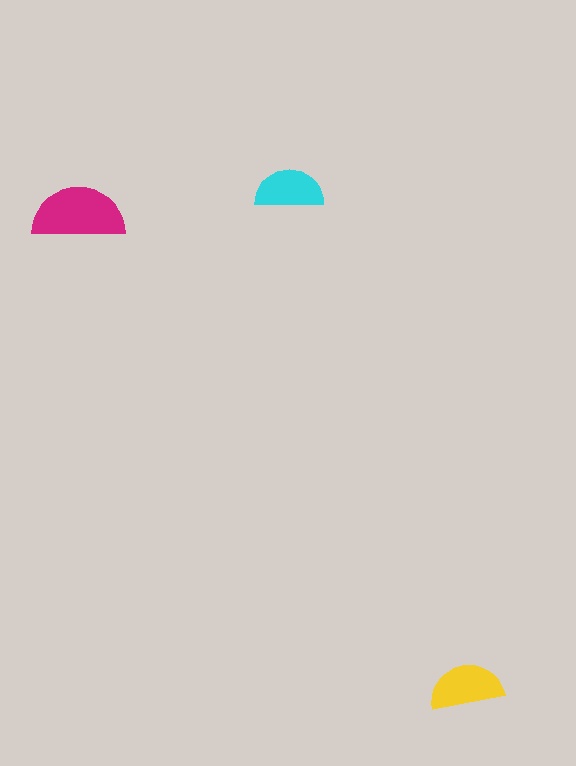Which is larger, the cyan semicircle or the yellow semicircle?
The yellow one.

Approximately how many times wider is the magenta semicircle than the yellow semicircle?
About 1.5 times wider.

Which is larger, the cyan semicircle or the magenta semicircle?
The magenta one.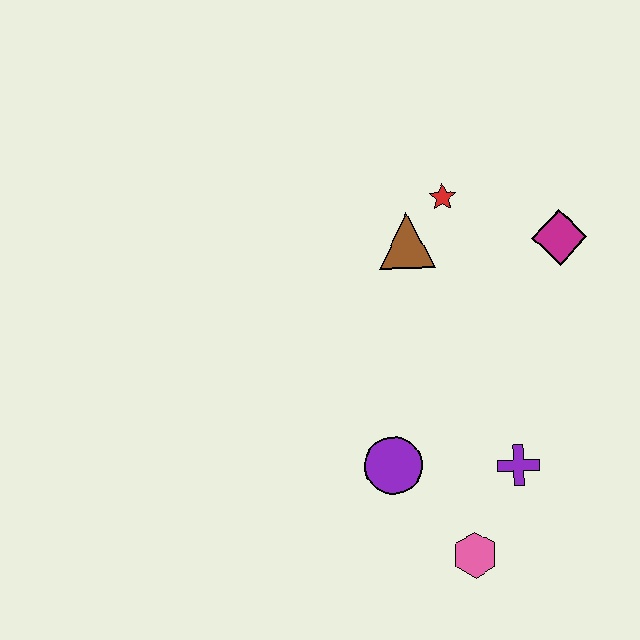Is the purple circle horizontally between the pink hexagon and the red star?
No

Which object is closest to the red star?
The brown triangle is closest to the red star.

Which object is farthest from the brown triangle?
The pink hexagon is farthest from the brown triangle.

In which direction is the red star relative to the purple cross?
The red star is above the purple cross.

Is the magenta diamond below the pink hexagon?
No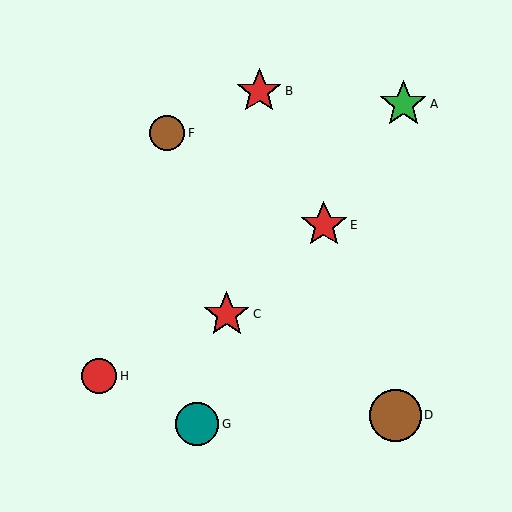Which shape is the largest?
The brown circle (labeled D) is the largest.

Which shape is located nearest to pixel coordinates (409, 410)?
The brown circle (labeled D) at (396, 415) is nearest to that location.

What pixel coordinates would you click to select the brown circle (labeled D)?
Click at (396, 415) to select the brown circle D.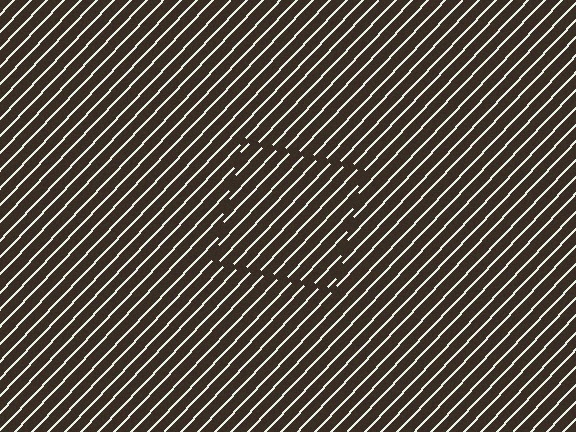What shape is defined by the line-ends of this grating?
An illusory square. The interior of the shape contains the same grating, shifted by half a period — the contour is defined by the phase discontinuity where line-ends from the inner and outer gratings abut.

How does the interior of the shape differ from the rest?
The interior of the shape contains the same grating, shifted by half a period — the contour is defined by the phase discontinuity where line-ends from the inner and outer gratings abut.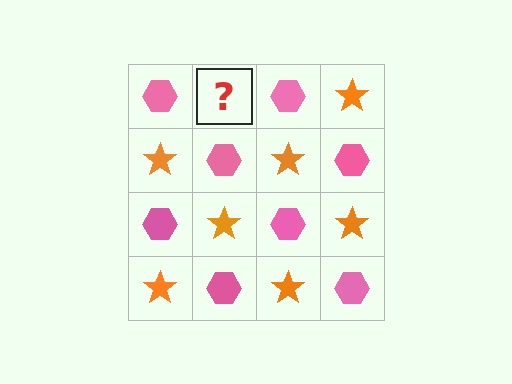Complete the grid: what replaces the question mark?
The question mark should be replaced with an orange star.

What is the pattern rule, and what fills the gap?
The rule is that it alternates pink hexagon and orange star in a checkerboard pattern. The gap should be filled with an orange star.